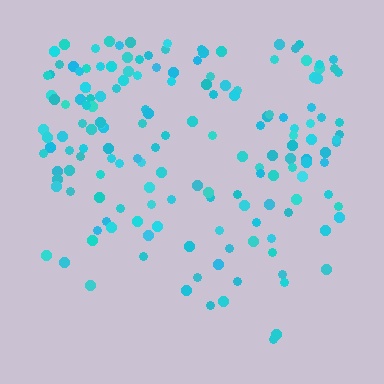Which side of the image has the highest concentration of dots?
The top.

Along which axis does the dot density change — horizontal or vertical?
Vertical.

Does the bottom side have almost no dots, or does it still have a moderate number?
Still a moderate number, just noticeably fewer than the top.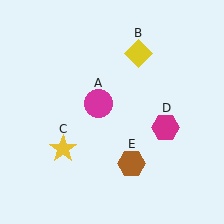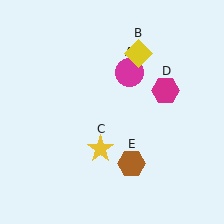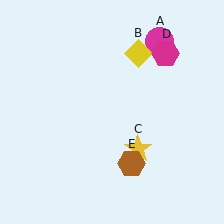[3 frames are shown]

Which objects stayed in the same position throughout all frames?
Yellow diamond (object B) and brown hexagon (object E) remained stationary.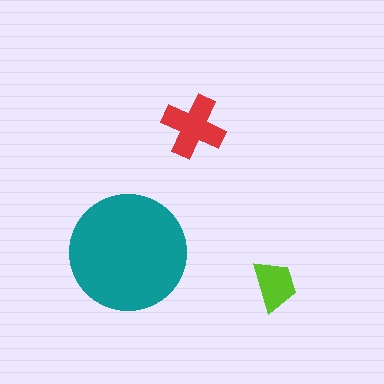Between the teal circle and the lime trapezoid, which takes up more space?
The teal circle.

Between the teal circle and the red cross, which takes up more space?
The teal circle.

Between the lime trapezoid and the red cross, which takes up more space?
The red cross.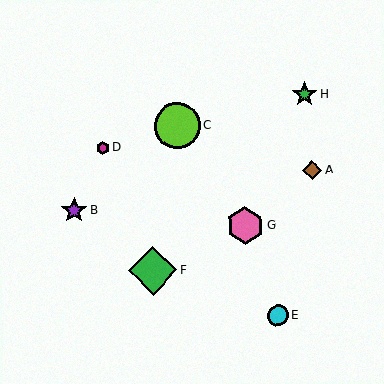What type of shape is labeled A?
Shape A is a brown diamond.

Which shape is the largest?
The green diamond (labeled F) is the largest.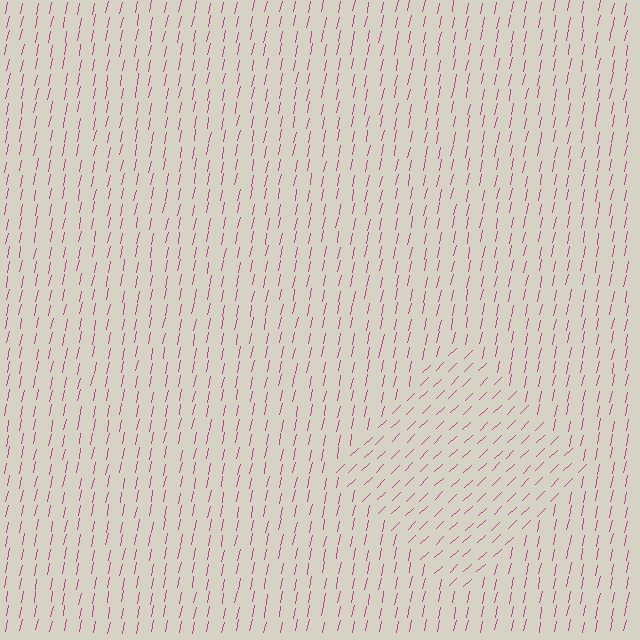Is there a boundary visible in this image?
Yes, there is a texture boundary formed by a change in line orientation.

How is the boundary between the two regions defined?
The boundary is defined purely by a change in line orientation (approximately 35 degrees difference). All lines are the same color and thickness.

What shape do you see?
I see a diamond.